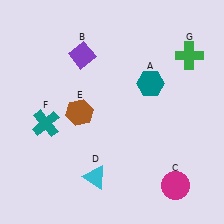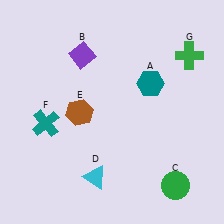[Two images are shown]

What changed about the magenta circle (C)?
In Image 1, C is magenta. In Image 2, it changed to green.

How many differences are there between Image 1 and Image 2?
There is 1 difference between the two images.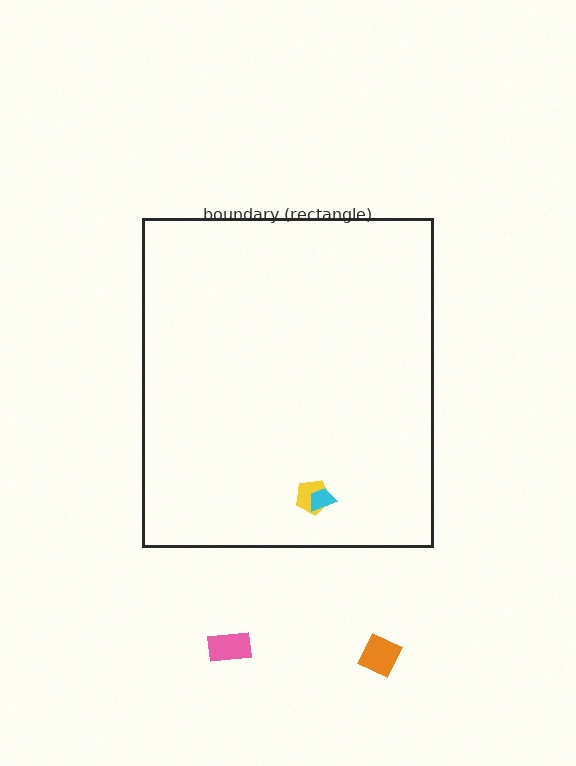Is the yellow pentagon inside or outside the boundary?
Inside.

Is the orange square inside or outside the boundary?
Outside.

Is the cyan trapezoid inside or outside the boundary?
Inside.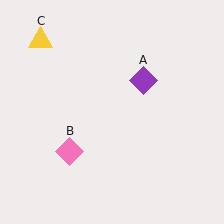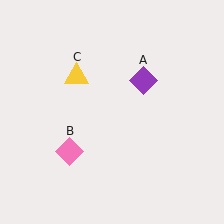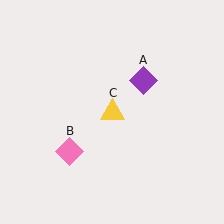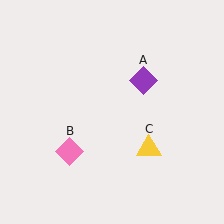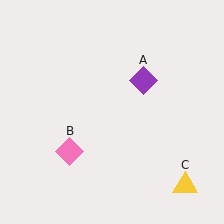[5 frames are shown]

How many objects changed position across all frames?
1 object changed position: yellow triangle (object C).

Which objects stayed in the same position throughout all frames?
Purple diamond (object A) and pink diamond (object B) remained stationary.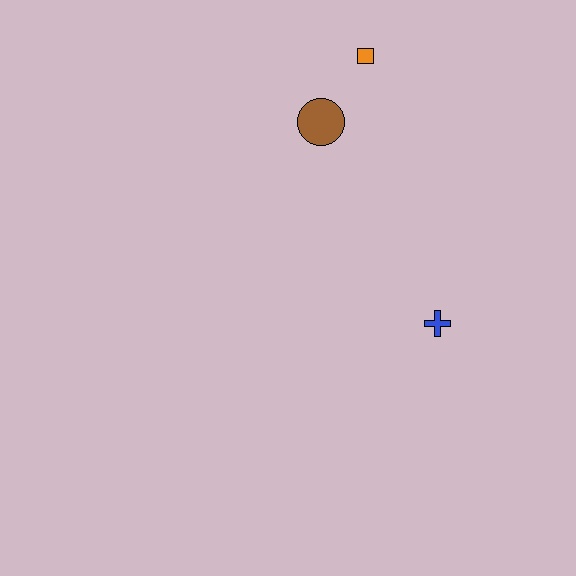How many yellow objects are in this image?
There are no yellow objects.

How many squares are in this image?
There is 1 square.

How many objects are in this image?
There are 3 objects.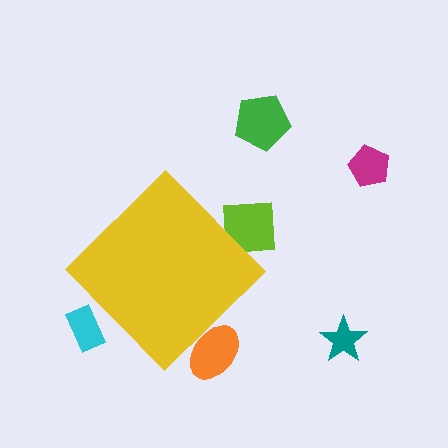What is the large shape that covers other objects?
A yellow diamond.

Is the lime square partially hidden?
Yes, the lime square is partially hidden behind the yellow diamond.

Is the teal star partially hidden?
No, the teal star is fully visible.